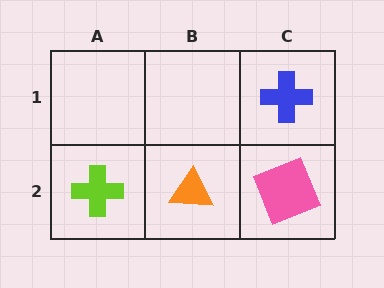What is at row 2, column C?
A pink square.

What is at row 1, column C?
A blue cross.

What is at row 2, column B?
An orange triangle.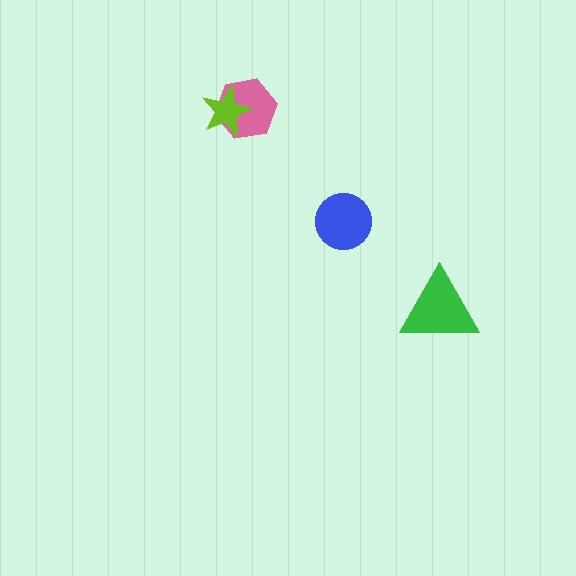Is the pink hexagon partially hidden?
Yes, it is partially covered by another shape.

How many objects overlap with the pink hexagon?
1 object overlaps with the pink hexagon.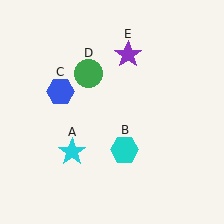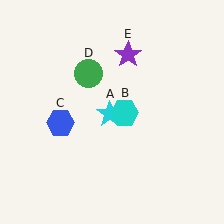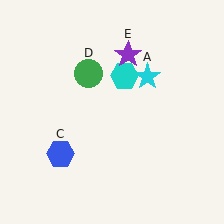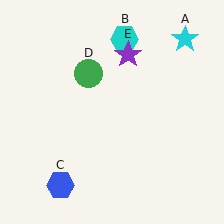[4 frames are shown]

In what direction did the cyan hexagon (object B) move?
The cyan hexagon (object B) moved up.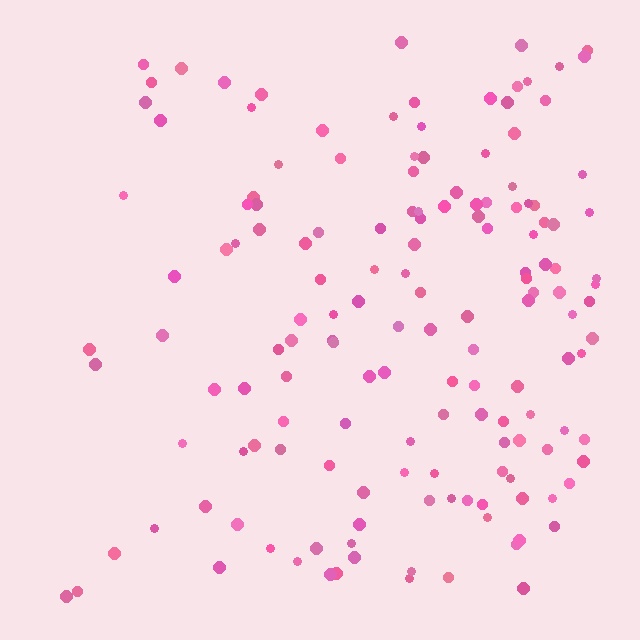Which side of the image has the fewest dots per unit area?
The left.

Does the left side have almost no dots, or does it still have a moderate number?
Still a moderate number, just noticeably fewer than the right.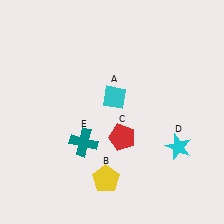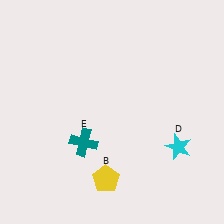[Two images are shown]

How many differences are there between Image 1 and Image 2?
There are 2 differences between the two images.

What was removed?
The cyan diamond (A), the red pentagon (C) were removed in Image 2.